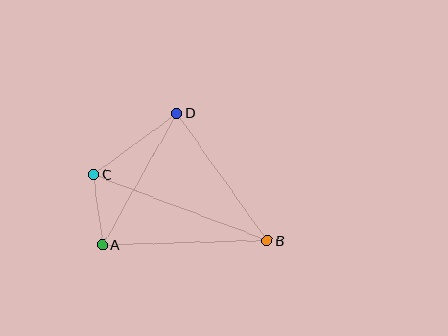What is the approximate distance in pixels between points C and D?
The distance between C and D is approximately 104 pixels.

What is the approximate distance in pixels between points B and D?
The distance between B and D is approximately 156 pixels.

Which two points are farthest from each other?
Points B and C are farthest from each other.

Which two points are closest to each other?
Points A and C are closest to each other.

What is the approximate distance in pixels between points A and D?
The distance between A and D is approximately 151 pixels.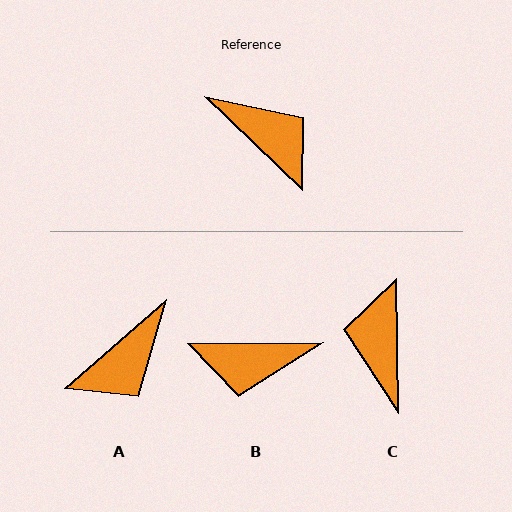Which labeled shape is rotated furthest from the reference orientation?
B, about 136 degrees away.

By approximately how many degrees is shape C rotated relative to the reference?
Approximately 135 degrees counter-clockwise.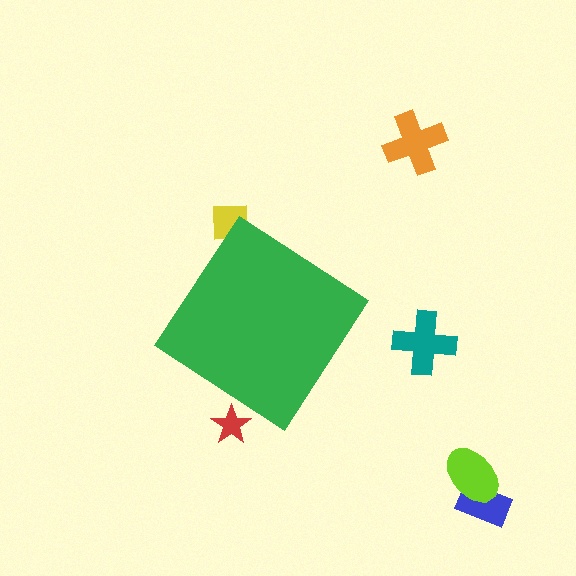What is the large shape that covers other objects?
A green diamond.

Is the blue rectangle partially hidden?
No, the blue rectangle is fully visible.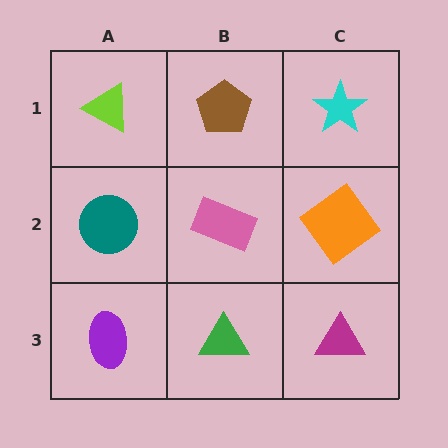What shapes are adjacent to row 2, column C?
A cyan star (row 1, column C), a magenta triangle (row 3, column C), a pink rectangle (row 2, column B).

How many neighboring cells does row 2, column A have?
3.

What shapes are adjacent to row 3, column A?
A teal circle (row 2, column A), a green triangle (row 3, column B).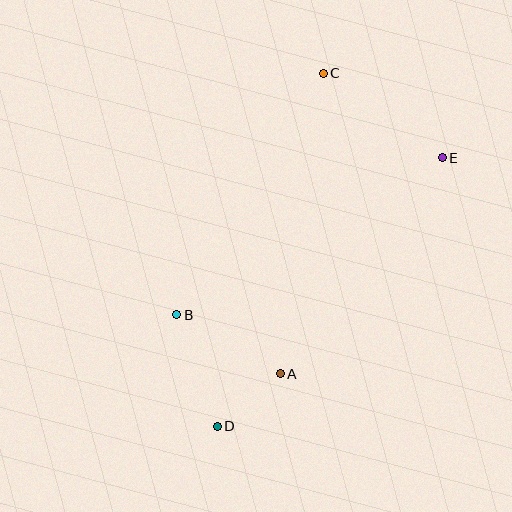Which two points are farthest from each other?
Points C and D are farthest from each other.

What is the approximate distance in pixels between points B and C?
The distance between B and C is approximately 283 pixels.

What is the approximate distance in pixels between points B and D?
The distance between B and D is approximately 119 pixels.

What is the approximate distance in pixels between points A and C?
The distance between A and C is approximately 303 pixels.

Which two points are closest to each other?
Points A and D are closest to each other.